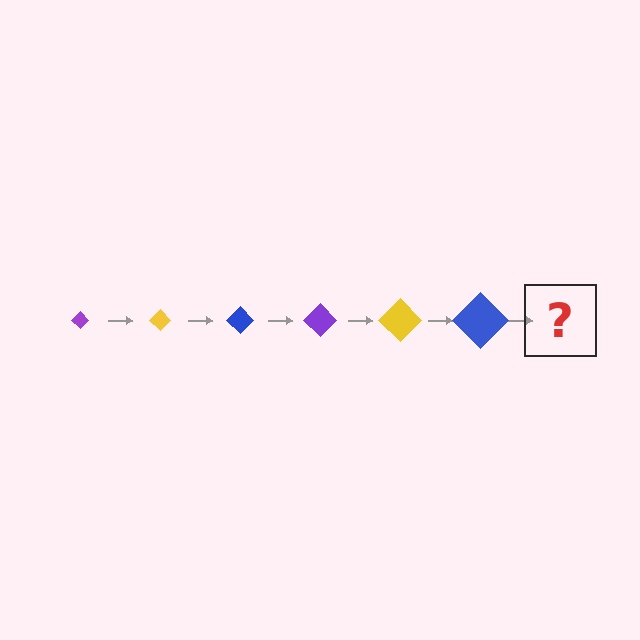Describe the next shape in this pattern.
It should be a purple diamond, larger than the previous one.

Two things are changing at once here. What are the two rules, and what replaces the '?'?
The two rules are that the diamond grows larger each step and the color cycles through purple, yellow, and blue. The '?' should be a purple diamond, larger than the previous one.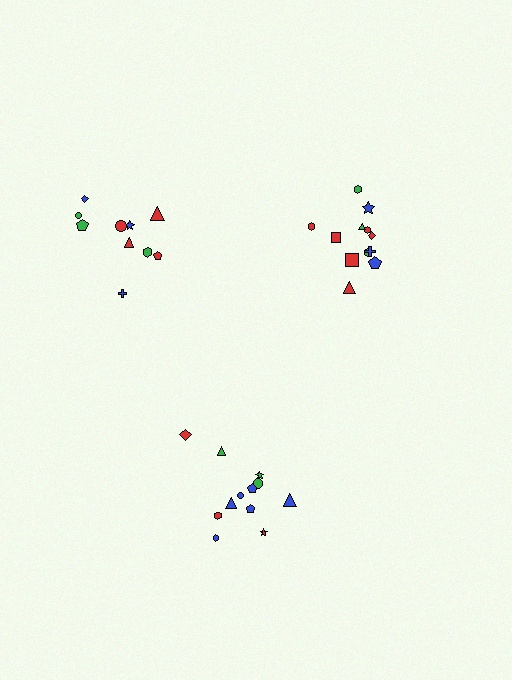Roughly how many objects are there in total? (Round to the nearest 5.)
Roughly 35 objects in total.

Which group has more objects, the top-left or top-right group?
The top-right group.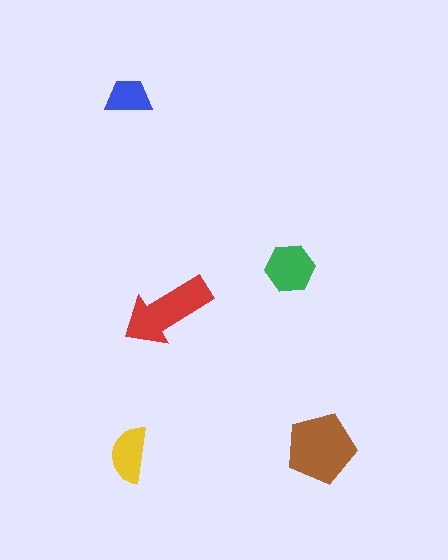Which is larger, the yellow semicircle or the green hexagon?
The green hexagon.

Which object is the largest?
The brown pentagon.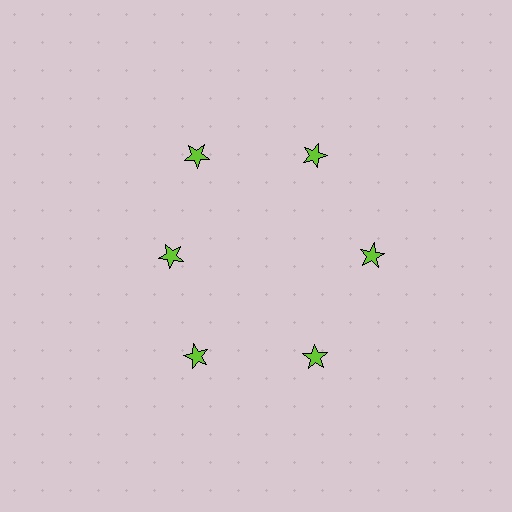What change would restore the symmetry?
The symmetry would be restored by moving it outward, back onto the ring so that all 6 stars sit at equal angles and equal distance from the center.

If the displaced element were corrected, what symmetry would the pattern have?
It would have 6-fold rotational symmetry — the pattern would map onto itself every 60 degrees.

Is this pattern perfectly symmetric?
No. The 6 lime stars are arranged in a ring, but one element near the 9 o'clock position is pulled inward toward the center, breaking the 6-fold rotational symmetry.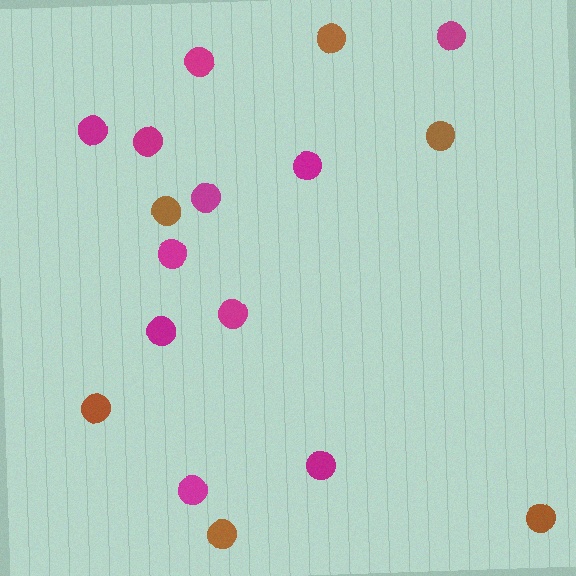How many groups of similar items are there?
There are 2 groups: one group of brown circles (6) and one group of magenta circles (11).